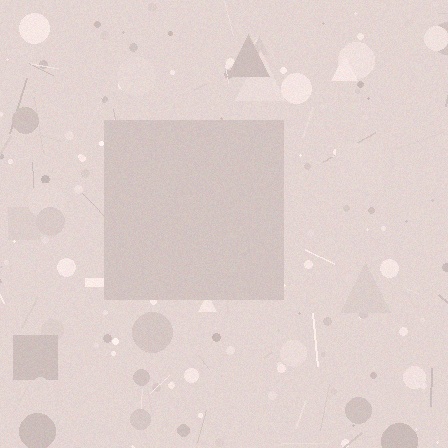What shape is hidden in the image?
A square is hidden in the image.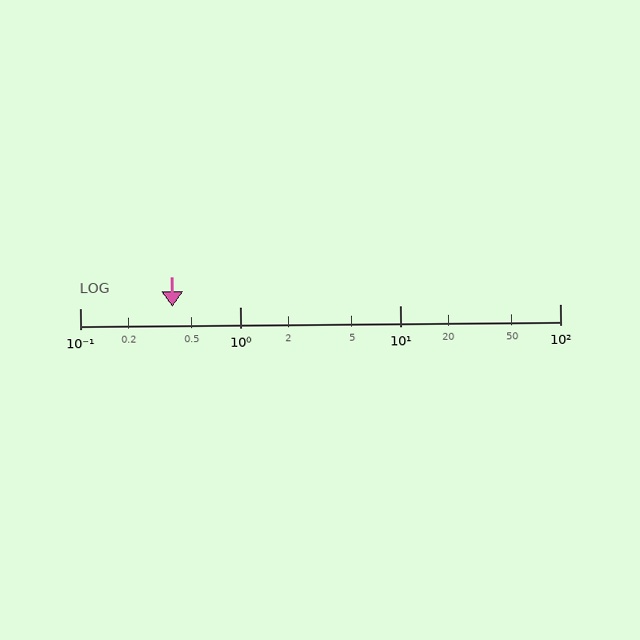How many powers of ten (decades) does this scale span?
The scale spans 3 decades, from 0.1 to 100.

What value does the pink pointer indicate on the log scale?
The pointer indicates approximately 0.38.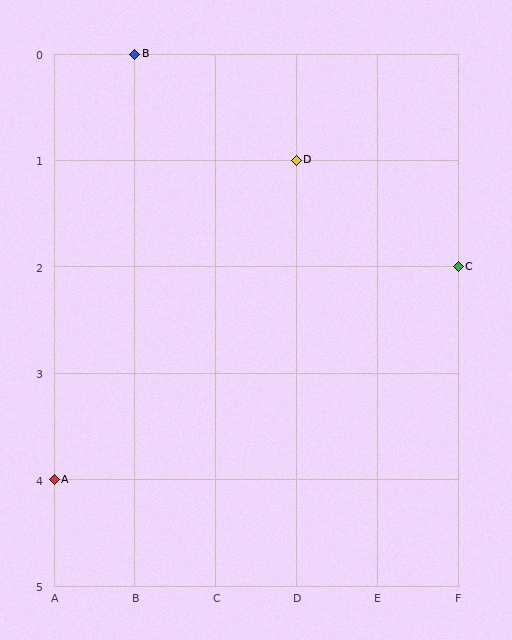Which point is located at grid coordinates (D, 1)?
Point D is at (D, 1).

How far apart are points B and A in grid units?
Points B and A are 1 column and 4 rows apart (about 4.1 grid units diagonally).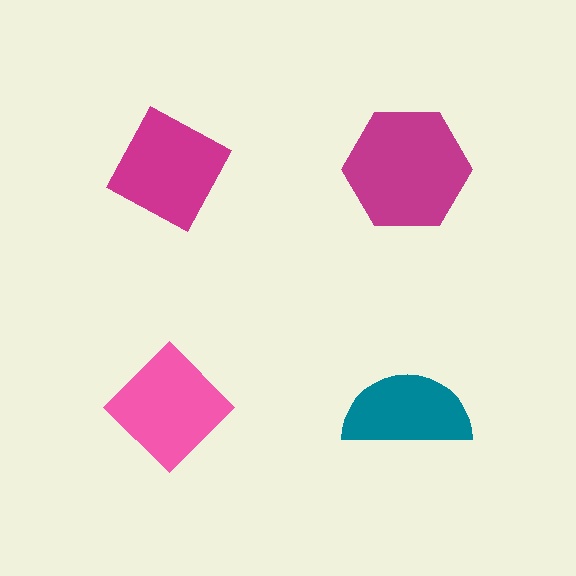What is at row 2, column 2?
A teal semicircle.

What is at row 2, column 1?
A pink diamond.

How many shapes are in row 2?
2 shapes.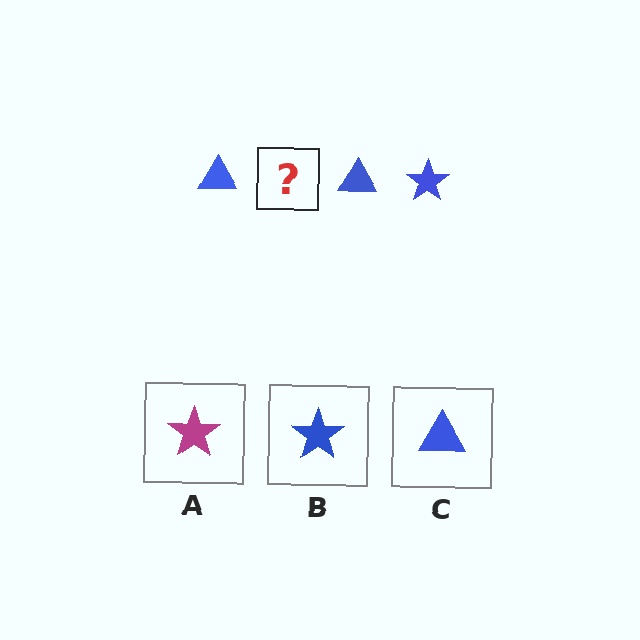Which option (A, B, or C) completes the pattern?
B.